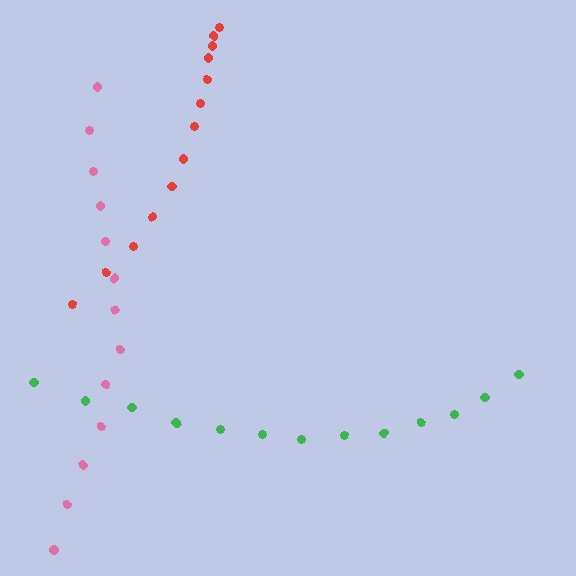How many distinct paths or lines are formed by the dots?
There are 3 distinct paths.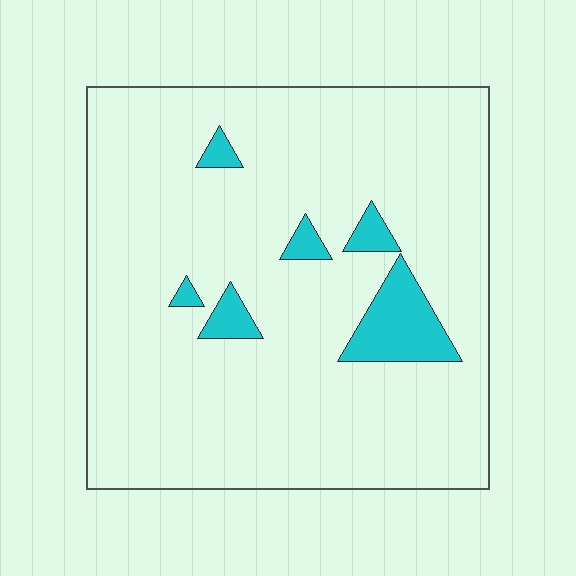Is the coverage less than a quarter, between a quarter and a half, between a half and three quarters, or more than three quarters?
Less than a quarter.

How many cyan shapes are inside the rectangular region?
6.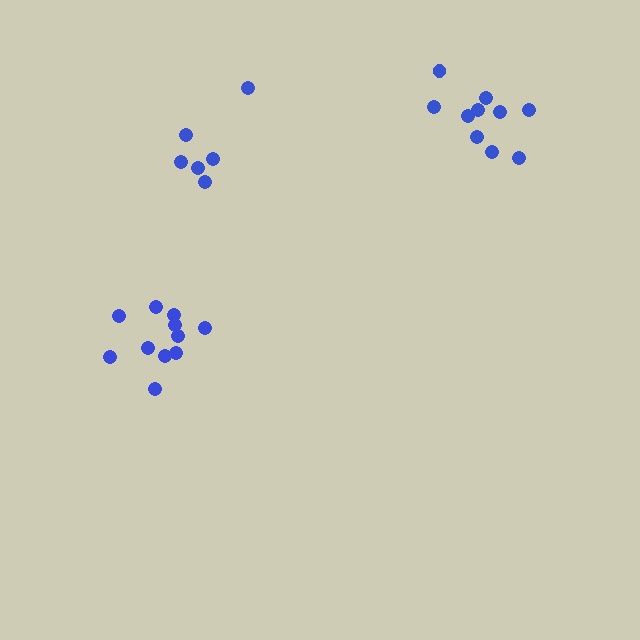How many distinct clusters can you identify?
There are 3 distinct clusters.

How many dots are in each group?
Group 1: 6 dots, Group 2: 11 dots, Group 3: 10 dots (27 total).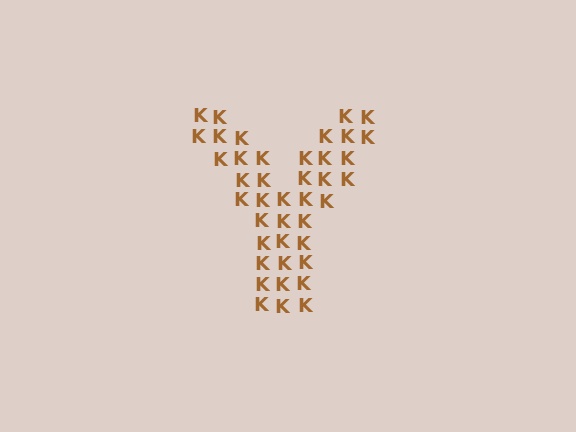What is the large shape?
The large shape is the letter Y.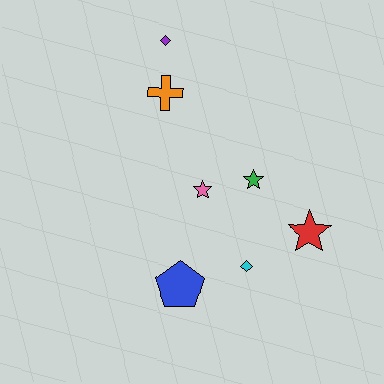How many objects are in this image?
There are 7 objects.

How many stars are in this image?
There are 3 stars.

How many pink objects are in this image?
There is 1 pink object.